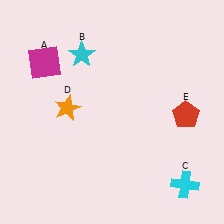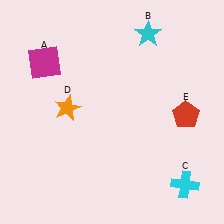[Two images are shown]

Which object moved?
The cyan star (B) moved right.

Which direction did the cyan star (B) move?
The cyan star (B) moved right.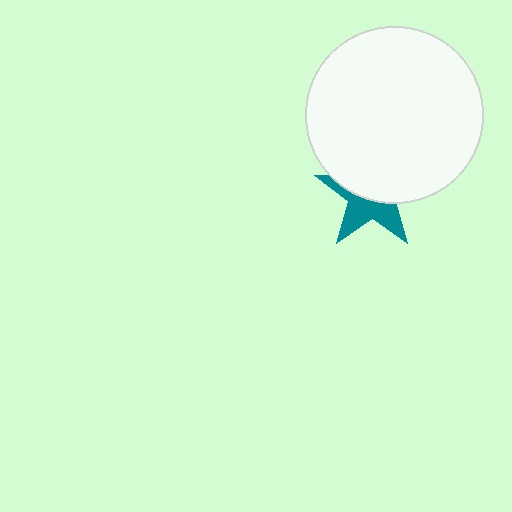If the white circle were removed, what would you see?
You would see the complete teal star.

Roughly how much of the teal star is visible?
About half of it is visible (roughly 45%).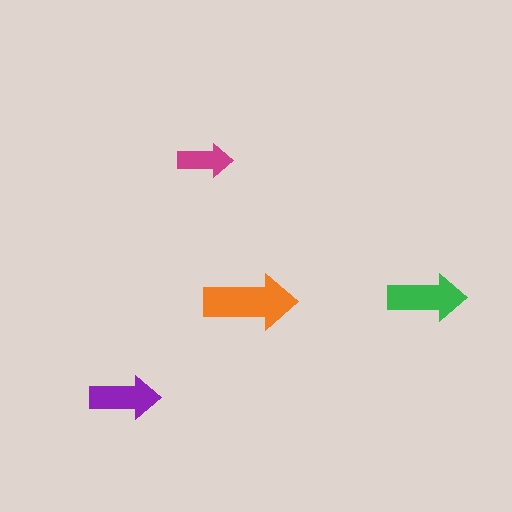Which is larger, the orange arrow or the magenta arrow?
The orange one.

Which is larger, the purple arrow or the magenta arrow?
The purple one.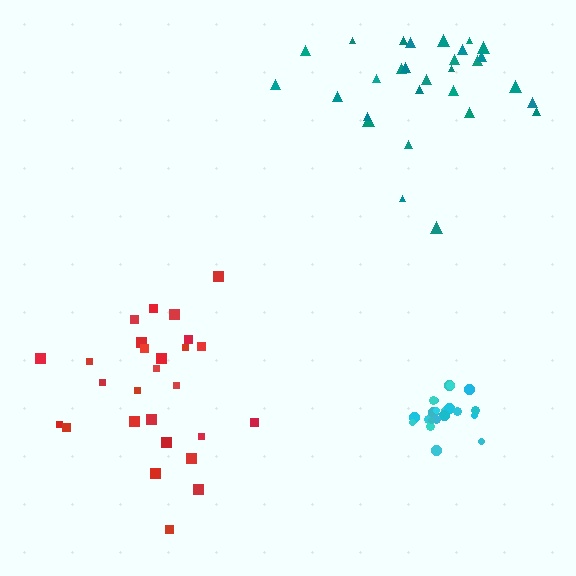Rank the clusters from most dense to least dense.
cyan, red, teal.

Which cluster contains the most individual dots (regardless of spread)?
Teal (29).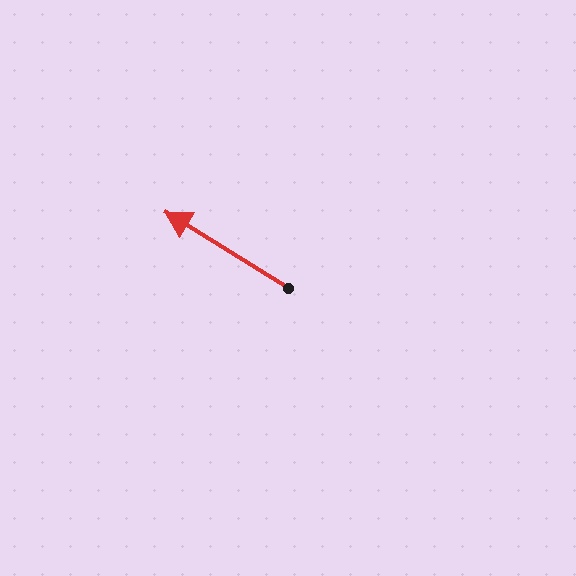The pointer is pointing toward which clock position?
Roughly 10 o'clock.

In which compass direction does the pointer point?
Northwest.